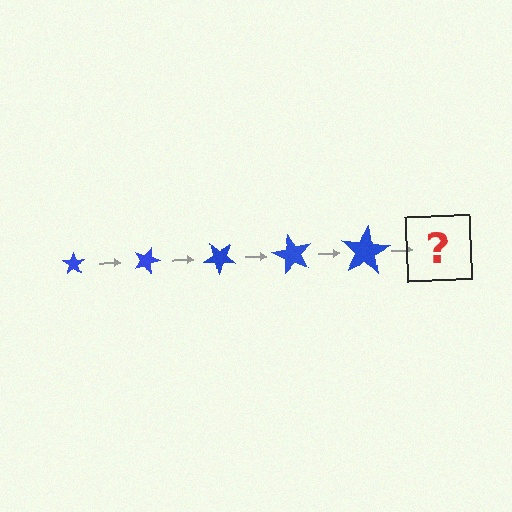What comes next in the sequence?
The next element should be a star, larger than the previous one and rotated 100 degrees from the start.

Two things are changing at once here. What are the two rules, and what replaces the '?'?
The two rules are that the star grows larger each step and it rotates 20 degrees each step. The '?' should be a star, larger than the previous one and rotated 100 degrees from the start.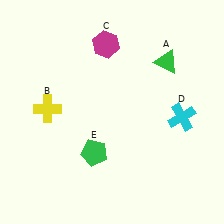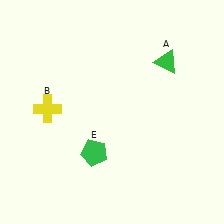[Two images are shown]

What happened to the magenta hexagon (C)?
The magenta hexagon (C) was removed in Image 2. It was in the top-left area of Image 1.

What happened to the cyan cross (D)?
The cyan cross (D) was removed in Image 2. It was in the bottom-right area of Image 1.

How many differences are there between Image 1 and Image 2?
There are 2 differences between the two images.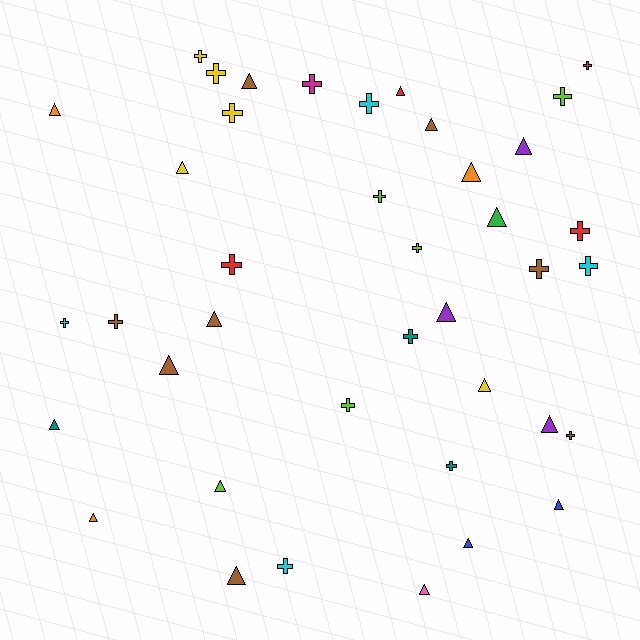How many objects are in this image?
There are 40 objects.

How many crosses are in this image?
There are 20 crosses.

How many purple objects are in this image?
There are 3 purple objects.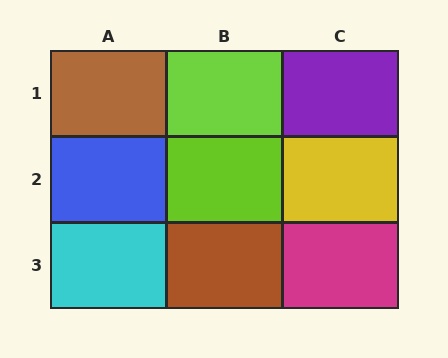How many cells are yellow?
1 cell is yellow.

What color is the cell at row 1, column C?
Purple.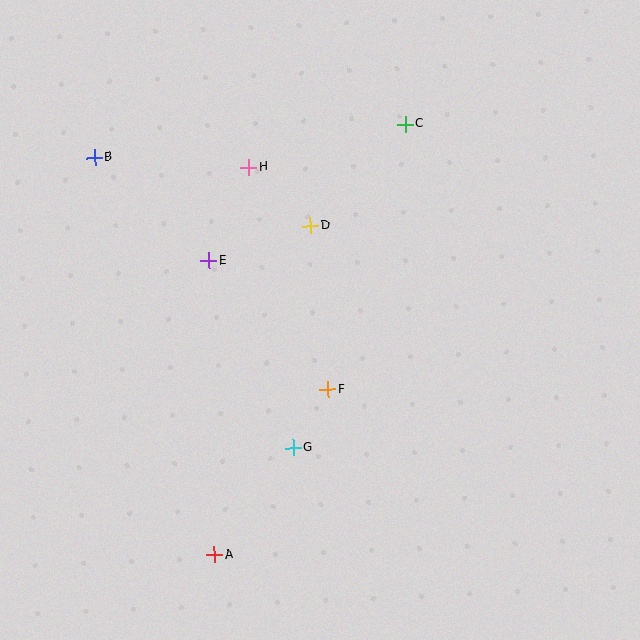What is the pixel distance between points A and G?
The distance between A and G is 133 pixels.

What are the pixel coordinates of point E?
Point E is at (209, 261).